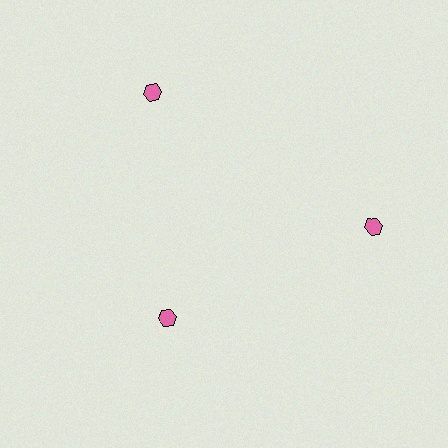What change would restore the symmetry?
The symmetry would be restored by moving it outward, back onto the ring so that all 3 hexagons sit at equal angles and equal distance from the center.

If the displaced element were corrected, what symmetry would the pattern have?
It would have 3-fold rotational symmetry — the pattern would map onto itself every 120 degrees.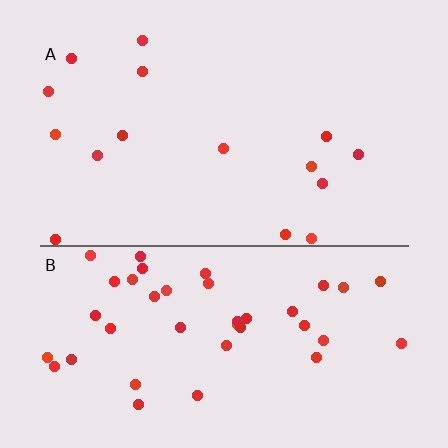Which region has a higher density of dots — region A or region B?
B (the bottom).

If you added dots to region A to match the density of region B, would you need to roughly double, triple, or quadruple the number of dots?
Approximately triple.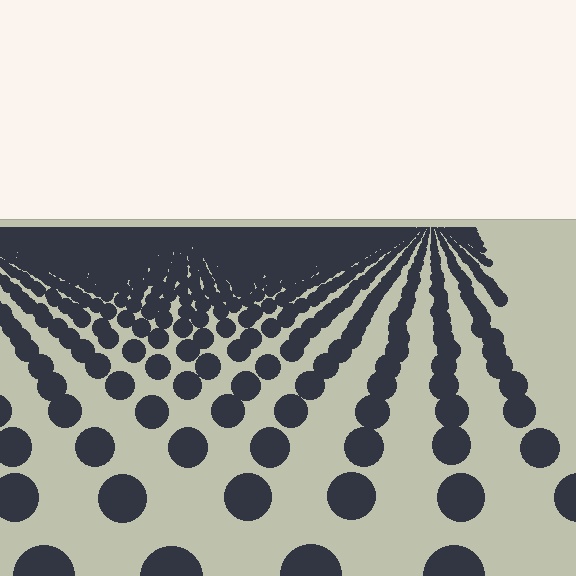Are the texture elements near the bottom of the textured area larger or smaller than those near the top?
Larger. Near the bottom, elements are closer to the viewer and appear at a bigger on-screen size.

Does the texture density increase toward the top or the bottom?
Density increases toward the top.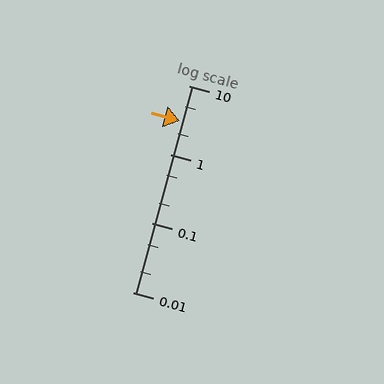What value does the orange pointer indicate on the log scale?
The pointer indicates approximately 3.1.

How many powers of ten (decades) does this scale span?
The scale spans 3 decades, from 0.01 to 10.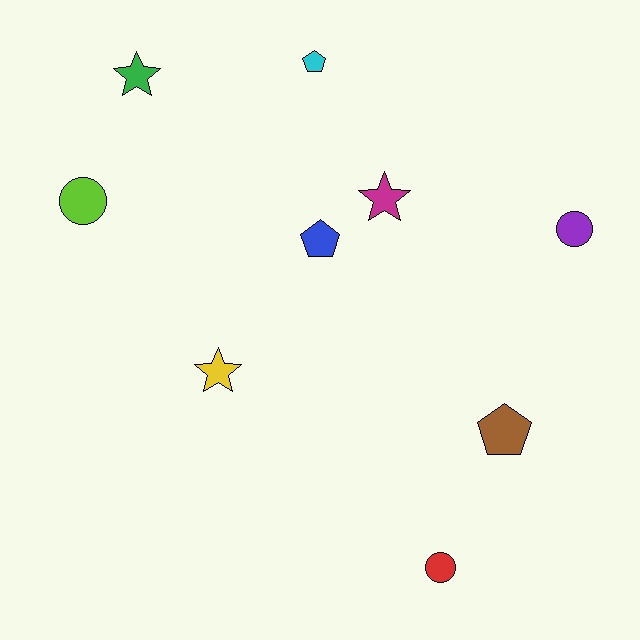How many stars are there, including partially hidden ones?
There are 3 stars.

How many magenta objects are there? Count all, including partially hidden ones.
There is 1 magenta object.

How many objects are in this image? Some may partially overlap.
There are 9 objects.